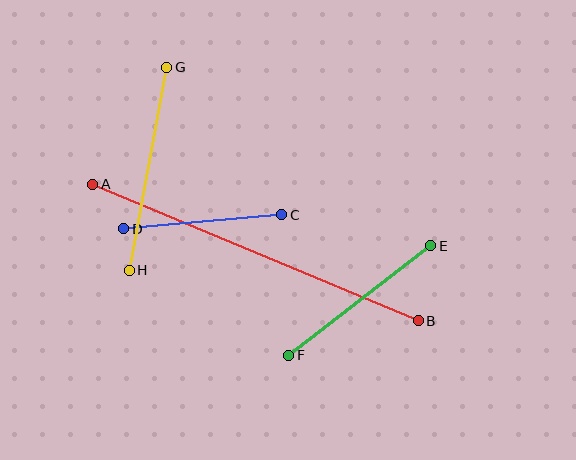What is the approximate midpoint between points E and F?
The midpoint is at approximately (360, 301) pixels.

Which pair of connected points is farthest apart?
Points A and B are farthest apart.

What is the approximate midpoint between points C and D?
The midpoint is at approximately (203, 222) pixels.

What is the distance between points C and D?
The distance is approximately 159 pixels.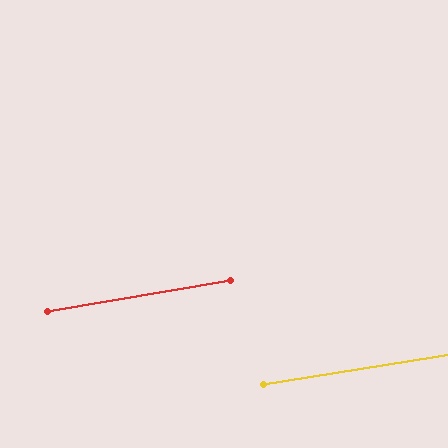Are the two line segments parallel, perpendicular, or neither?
Parallel — their directions differ by only 0.6°.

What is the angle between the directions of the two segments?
Approximately 1 degree.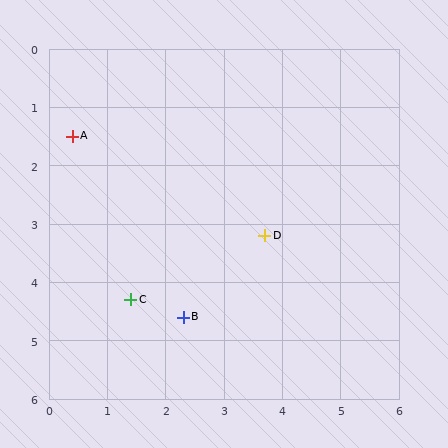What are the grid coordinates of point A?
Point A is at approximately (0.4, 1.5).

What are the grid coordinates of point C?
Point C is at approximately (1.4, 4.3).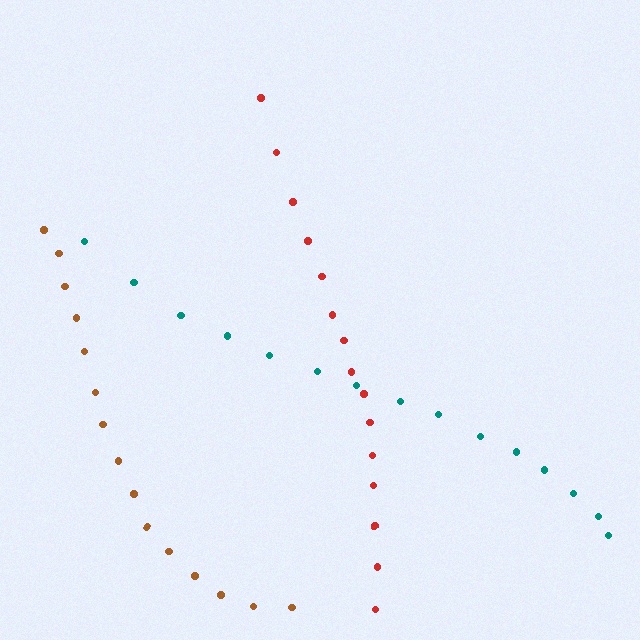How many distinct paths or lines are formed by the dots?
There are 3 distinct paths.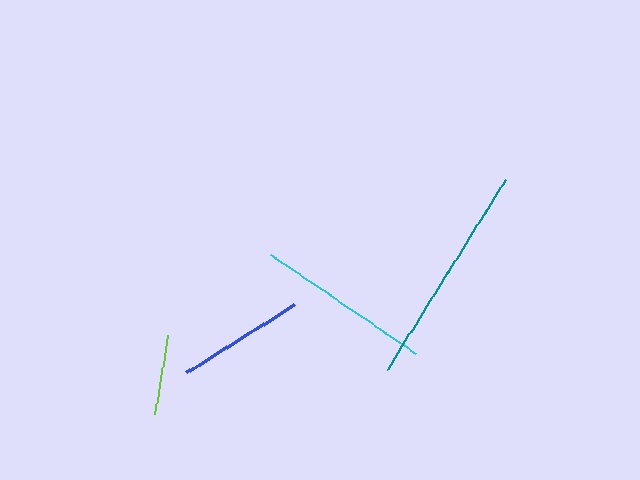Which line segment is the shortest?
The lime line is the shortest at approximately 80 pixels.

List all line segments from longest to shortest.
From longest to shortest: teal, cyan, blue, lime.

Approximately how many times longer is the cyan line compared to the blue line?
The cyan line is approximately 1.4 times the length of the blue line.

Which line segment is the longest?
The teal line is the longest at approximately 224 pixels.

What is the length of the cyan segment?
The cyan segment is approximately 176 pixels long.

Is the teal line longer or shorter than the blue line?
The teal line is longer than the blue line.